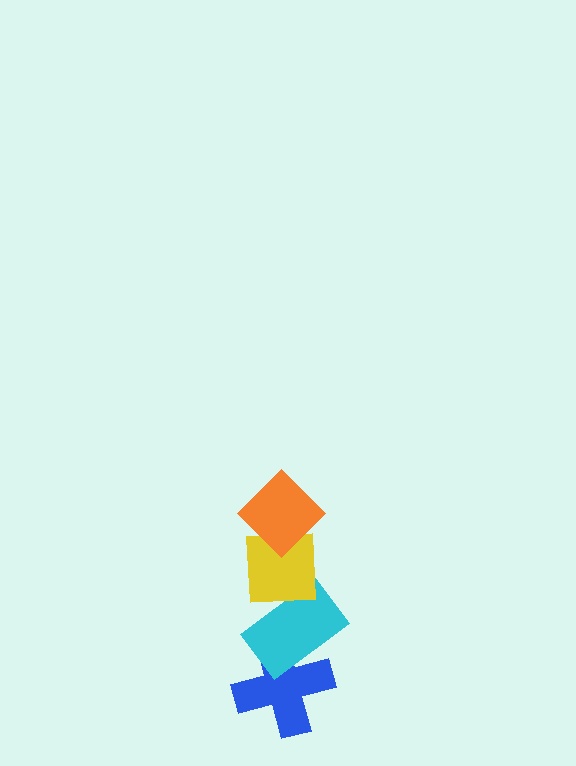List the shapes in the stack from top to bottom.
From top to bottom: the orange diamond, the yellow square, the cyan rectangle, the blue cross.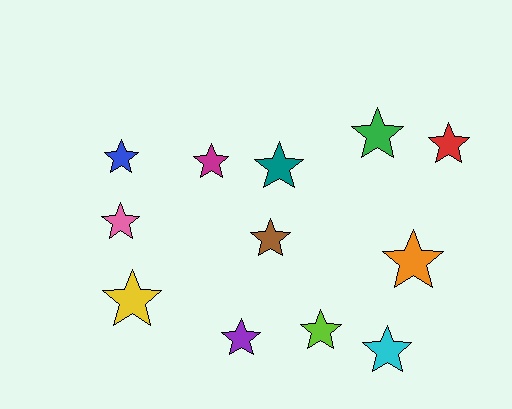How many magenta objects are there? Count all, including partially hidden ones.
There is 1 magenta object.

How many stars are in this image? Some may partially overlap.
There are 12 stars.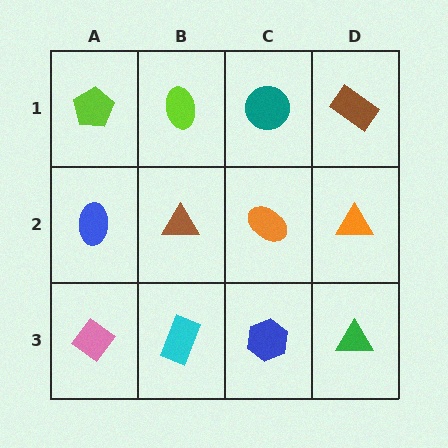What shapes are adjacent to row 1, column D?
An orange triangle (row 2, column D), a teal circle (row 1, column C).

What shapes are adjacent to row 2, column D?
A brown rectangle (row 1, column D), a green triangle (row 3, column D), an orange ellipse (row 2, column C).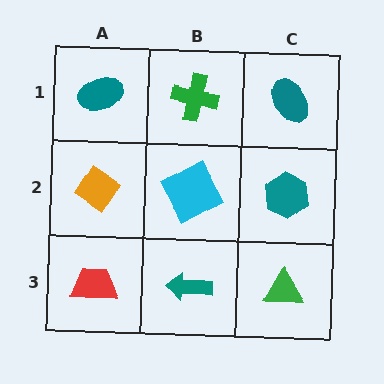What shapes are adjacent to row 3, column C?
A teal hexagon (row 2, column C), a teal arrow (row 3, column B).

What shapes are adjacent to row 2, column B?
A green cross (row 1, column B), a teal arrow (row 3, column B), an orange diamond (row 2, column A), a teal hexagon (row 2, column C).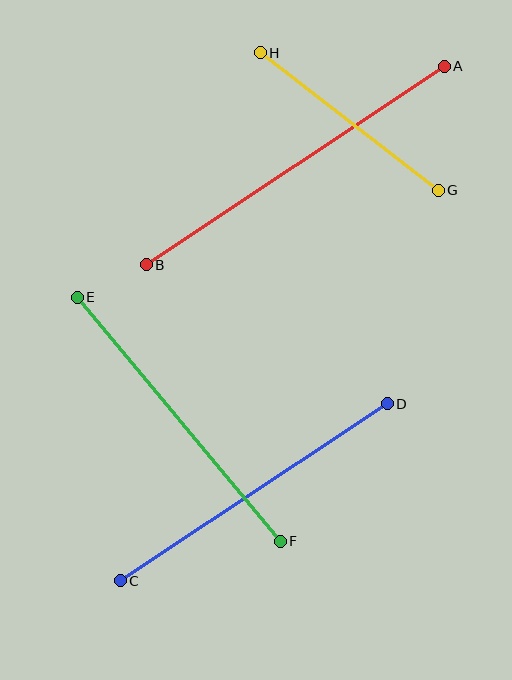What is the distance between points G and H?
The distance is approximately 225 pixels.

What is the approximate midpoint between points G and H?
The midpoint is at approximately (349, 122) pixels.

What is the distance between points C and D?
The distance is approximately 320 pixels.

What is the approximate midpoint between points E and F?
The midpoint is at approximately (179, 419) pixels.